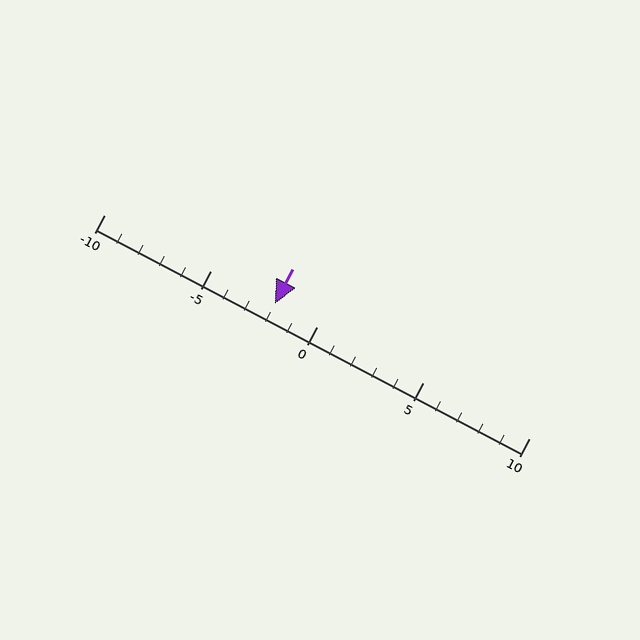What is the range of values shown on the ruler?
The ruler shows values from -10 to 10.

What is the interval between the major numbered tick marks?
The major tick marks are spaced 5 units apart.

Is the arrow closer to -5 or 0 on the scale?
The arrow is closer to 0.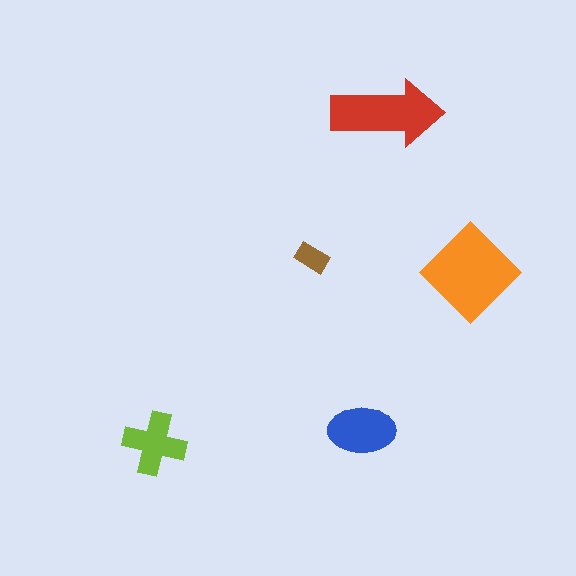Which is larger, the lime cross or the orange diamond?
The orange diamond.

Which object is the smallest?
The brown rectangle.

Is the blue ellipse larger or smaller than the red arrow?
Smaller.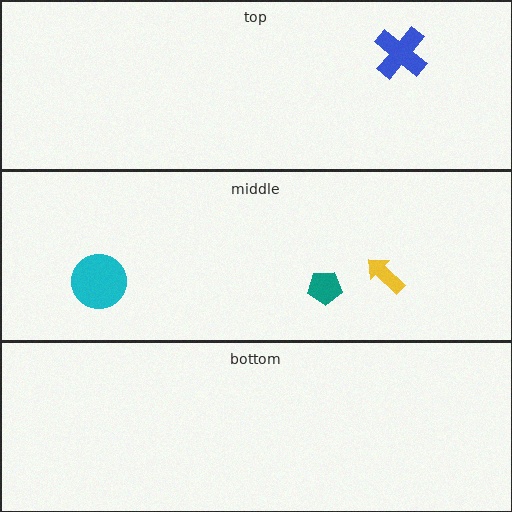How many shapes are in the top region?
1.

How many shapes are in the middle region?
3.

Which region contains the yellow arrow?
The middle region.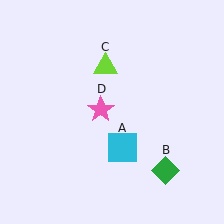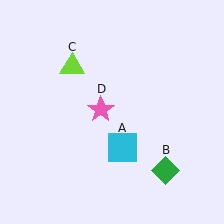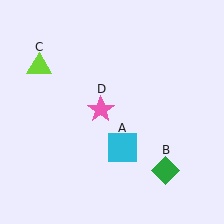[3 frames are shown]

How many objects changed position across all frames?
1 object changed position: lime triangle (object C).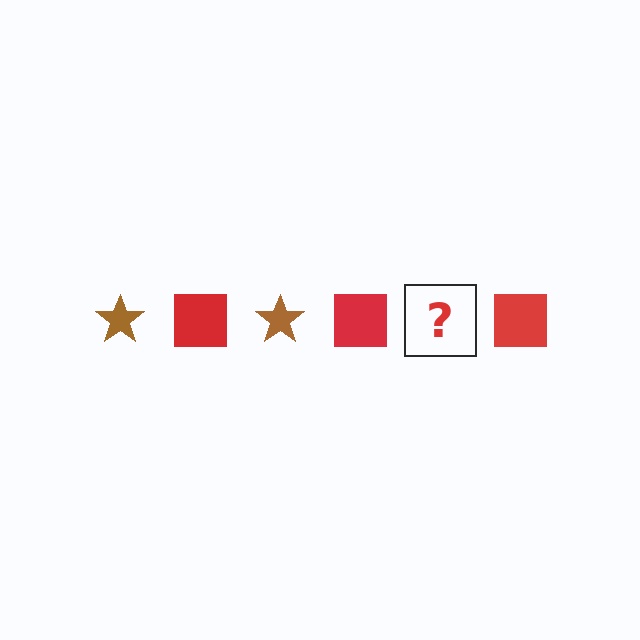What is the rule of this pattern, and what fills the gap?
The rule is that the pattern alternates between brown star and red square. The gap should be filled with a brown star.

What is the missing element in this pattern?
The missing element is a brown star.